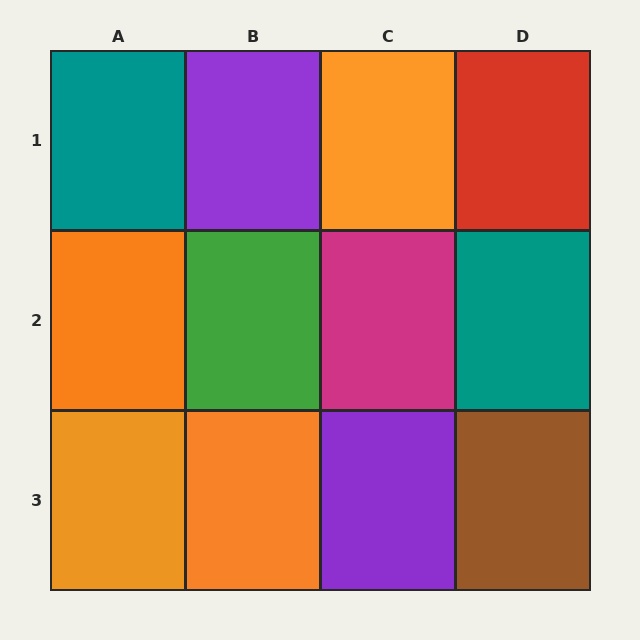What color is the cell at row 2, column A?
Orange.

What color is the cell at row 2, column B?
Green.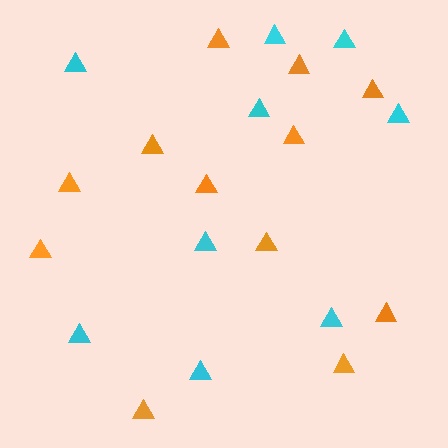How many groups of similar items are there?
There are 2 groups: one group of orange triangles (12) and one group of cyan triangles (9).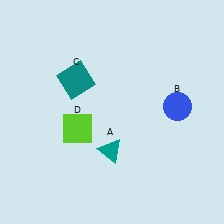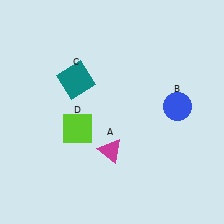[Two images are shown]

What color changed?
The triangle (A) changed from teal in Image 1 to magenta in Image 2.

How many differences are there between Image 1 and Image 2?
There is 1 difference between the two images.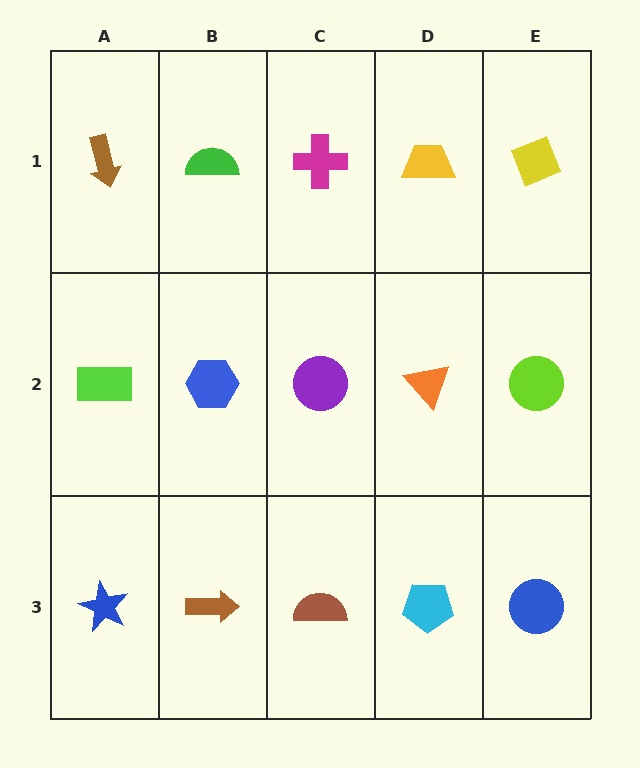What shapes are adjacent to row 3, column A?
A lime rectangle (row 2, column A), a brown arrow (row 3, column B).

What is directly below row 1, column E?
A lime circle.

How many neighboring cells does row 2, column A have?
3.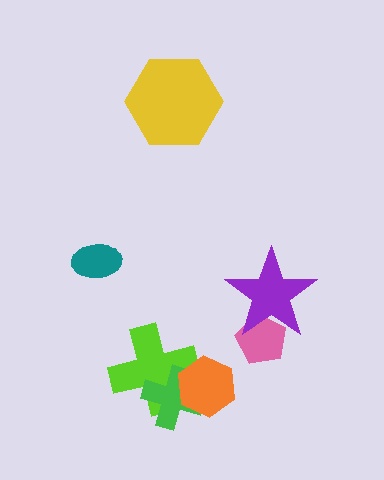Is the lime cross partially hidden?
Yes, it is partially covered by another shape.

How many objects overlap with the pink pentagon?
1 object overlaps with the pink pentagon.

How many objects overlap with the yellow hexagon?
0 objects overlap with the yellow hexagon.